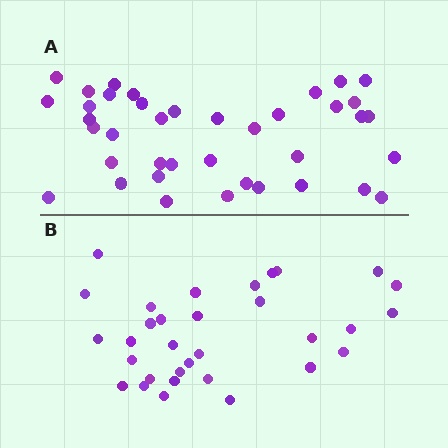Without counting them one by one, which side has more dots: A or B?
Region A (the top region) has more dots.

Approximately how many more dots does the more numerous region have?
Region A has roughly 8 or so more dots than region B.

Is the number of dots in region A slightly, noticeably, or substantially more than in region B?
Region A has only slightly more — the two regions are fairly close. The ratio is roughly 1.2 to 1.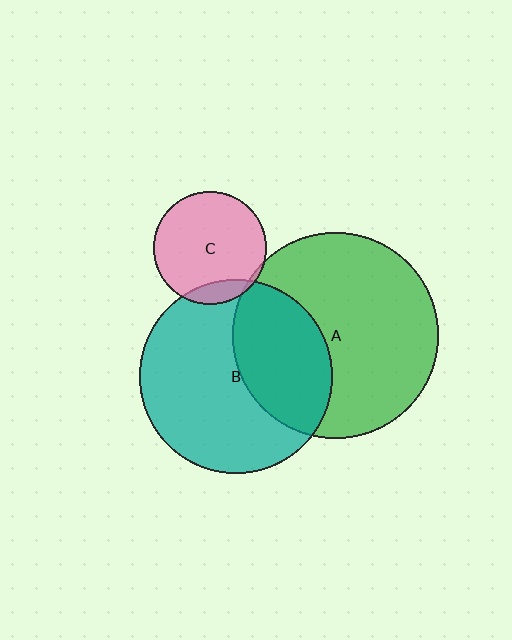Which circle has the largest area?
Circle A (green).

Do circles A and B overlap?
Yes.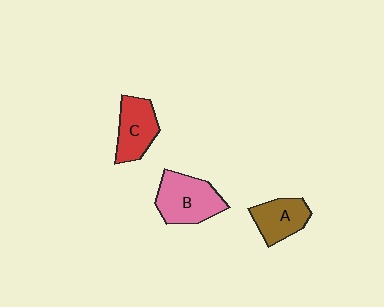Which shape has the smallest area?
Shape A (brown).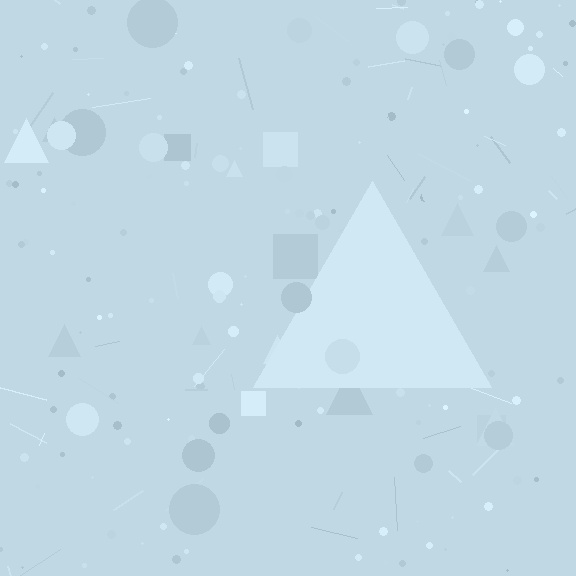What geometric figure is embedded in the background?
A triangle is embedded in the background.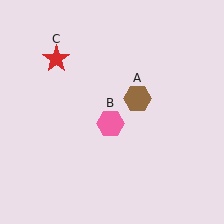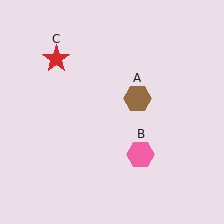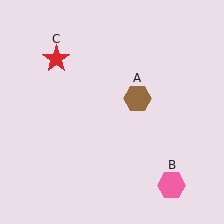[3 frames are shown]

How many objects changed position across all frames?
1 object changed position: pink hexagon (object B).